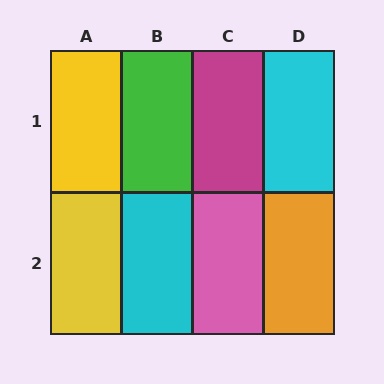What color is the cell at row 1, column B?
Green.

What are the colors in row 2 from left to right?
Yellow, cyan, pink, orange.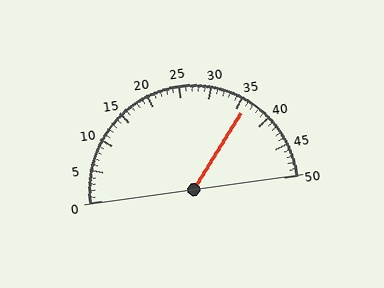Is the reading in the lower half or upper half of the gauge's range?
The reading is in the upper half of the range (0 to 50).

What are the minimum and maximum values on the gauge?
The gauge ranges from 0 to 50.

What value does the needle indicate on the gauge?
The needle indicates approximately 36.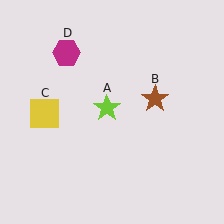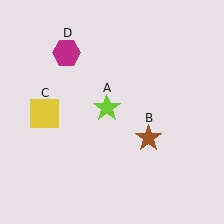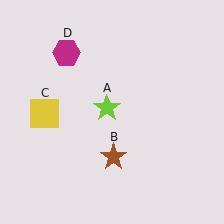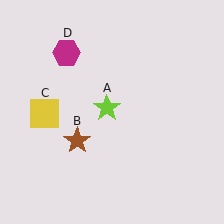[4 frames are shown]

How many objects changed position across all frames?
1 object changed position: brown star (object B).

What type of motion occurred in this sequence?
The brown star (object B) rotated clockwise around the center of the scene.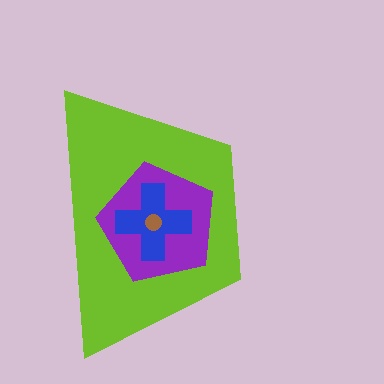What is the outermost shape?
The lime trapezoid.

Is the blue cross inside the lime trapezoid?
Yes.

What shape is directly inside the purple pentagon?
The blue cross.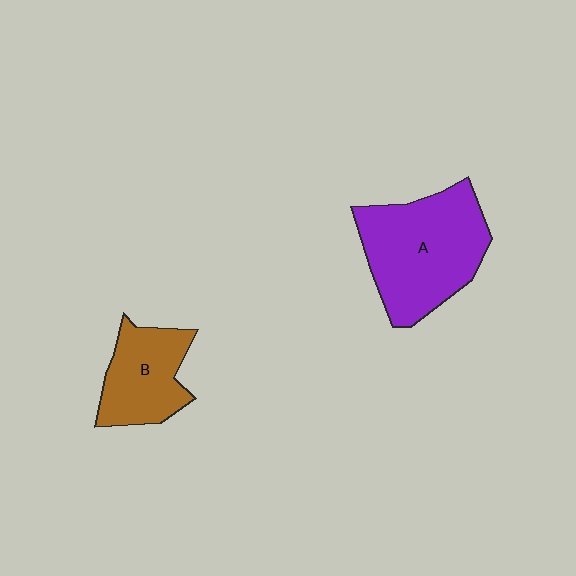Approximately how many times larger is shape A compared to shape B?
Approximately 1.7 times.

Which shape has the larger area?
Shape A (purple).